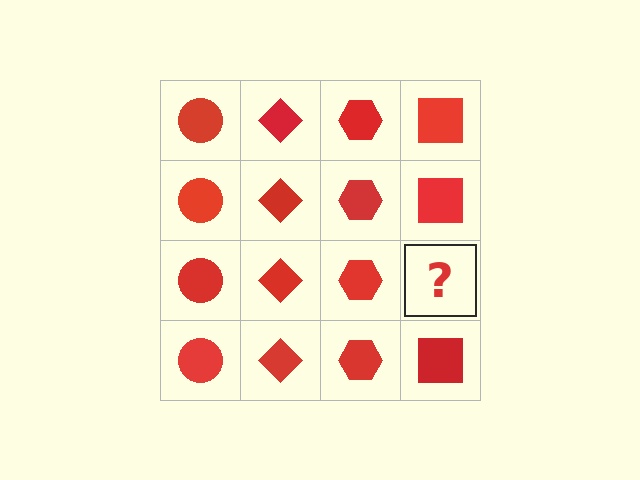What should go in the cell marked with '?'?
The missing cell should contain a red square.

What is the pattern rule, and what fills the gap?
The rule is that each column has a consistent shape. The gap should be filled with a red square.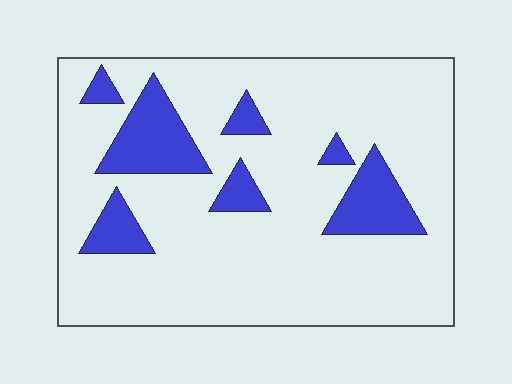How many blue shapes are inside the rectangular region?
7.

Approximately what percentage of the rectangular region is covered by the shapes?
Approximately 15%.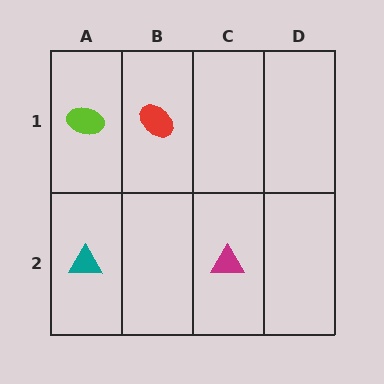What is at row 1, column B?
A red ellipse.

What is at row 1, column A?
A lime ellipse.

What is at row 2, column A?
A teal triangle.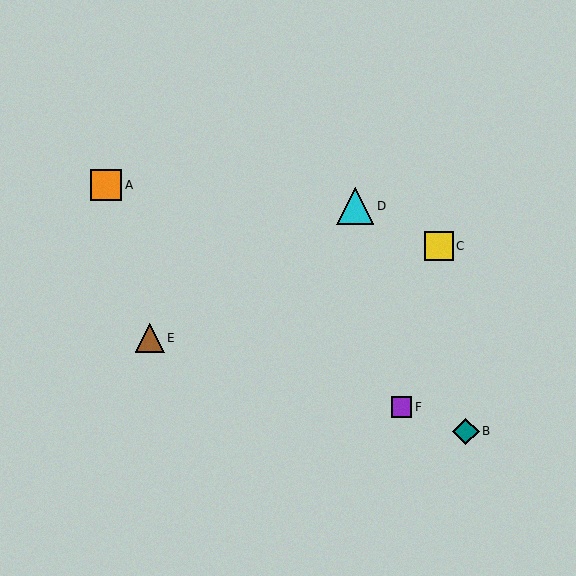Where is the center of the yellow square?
The center of the yellow square is at (439, 246).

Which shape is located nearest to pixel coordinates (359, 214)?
The cyan triangle (labeled D) at (355, 206) is nearest to that location.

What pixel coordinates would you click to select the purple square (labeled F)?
Click at (402, 407) to select the purple square F.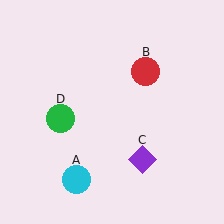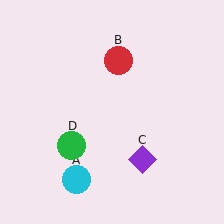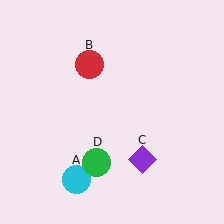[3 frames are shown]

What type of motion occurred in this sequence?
The red circle (object B), green circle (object D) rotated counterclockwise around the center of the scene.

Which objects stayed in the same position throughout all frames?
Cyan circle (object A) and purple diamond (object C) remained stationary.